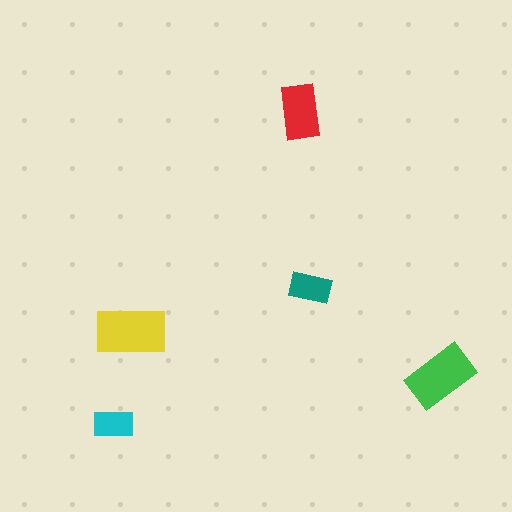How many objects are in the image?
There are 5 objects in the image.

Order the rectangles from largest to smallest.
the yellow one, the green one, the red one, the teal one, the cyan one.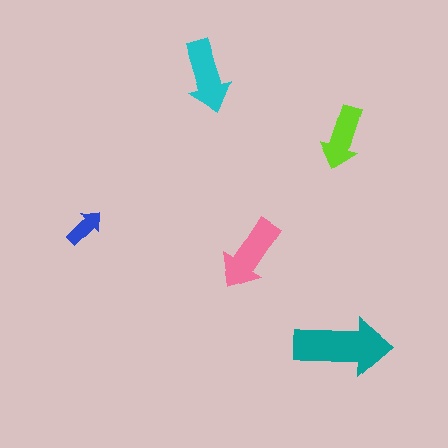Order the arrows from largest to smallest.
the teal one, the pink one, the cyan one, the lime one, the blue one.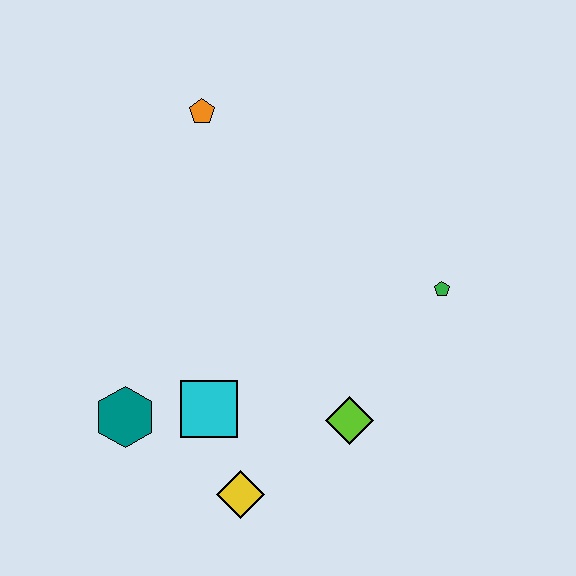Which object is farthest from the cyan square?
The orange pentagon is farthest from the cyan square.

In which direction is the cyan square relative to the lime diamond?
The cyan square is to the left of the lime diamond.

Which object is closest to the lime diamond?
The yellow diamond is closest to the lime diamond.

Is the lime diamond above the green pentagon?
No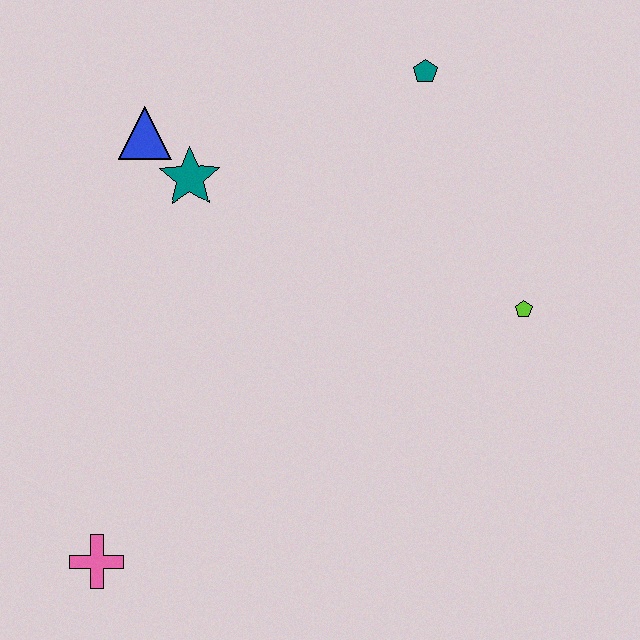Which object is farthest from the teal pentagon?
The pink cross is farthest from the teal pentagon.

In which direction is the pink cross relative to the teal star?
The pink cross is below the teal star.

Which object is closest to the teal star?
The blue triangle is closest to the teal star.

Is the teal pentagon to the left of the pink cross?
No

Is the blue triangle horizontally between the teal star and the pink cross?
Yes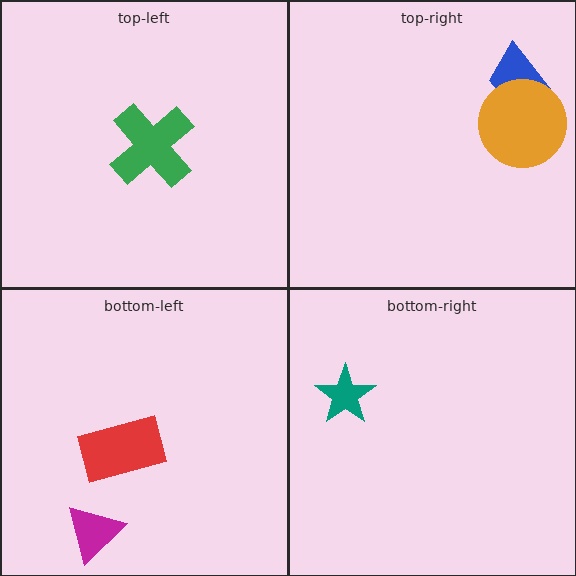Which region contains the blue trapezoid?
The top-right region.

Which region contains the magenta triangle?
The bottom-left region.